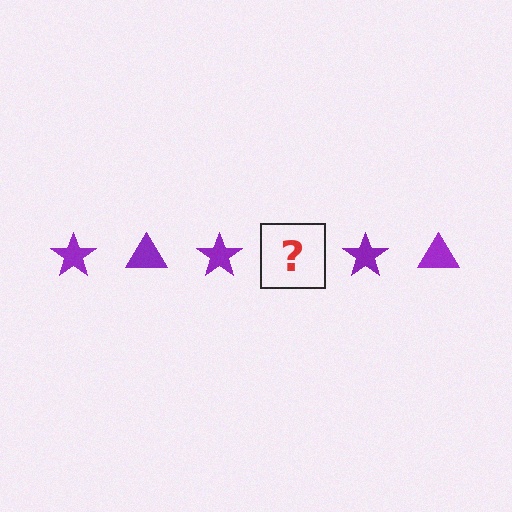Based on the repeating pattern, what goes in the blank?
The blank should be a purple triangle.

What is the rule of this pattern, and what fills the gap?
The rule is that the pattern cycles through star, triangle shapes in purple. The gap should be filled with a purple triangle.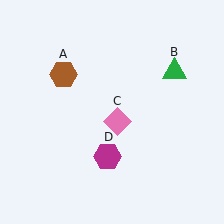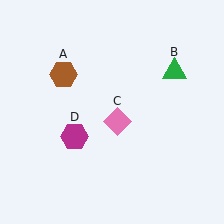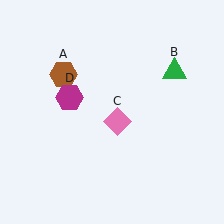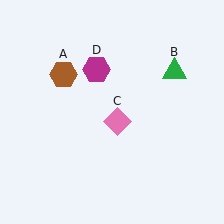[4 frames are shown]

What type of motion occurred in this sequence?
The magenta hexagon (object D) rotated clockwise around the center of the scene.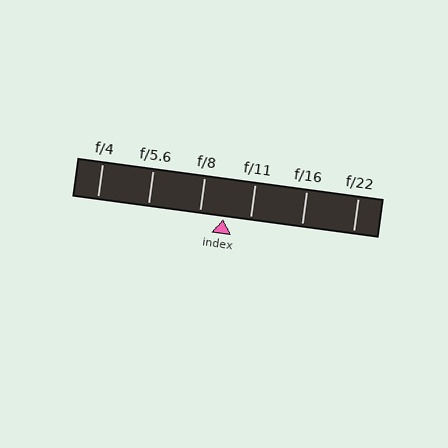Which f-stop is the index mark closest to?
The index mark is closest to f/8.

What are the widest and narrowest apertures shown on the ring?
The widest aperture shown is f/4 and the narrowest is f/22.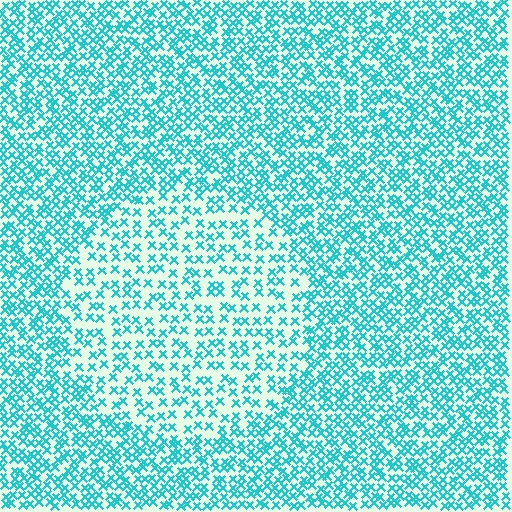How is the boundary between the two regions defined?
The boundary is defined by a change in element density (approximately 1.9x ratio). All elements are the same color, size, and shape.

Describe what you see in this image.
The image contains small cyan elements arranged at two different densities. A circle-shaped region is visible where the elements are less densely packed than the surrounding area.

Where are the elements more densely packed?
The elements are more densely packed outside the circle boundary.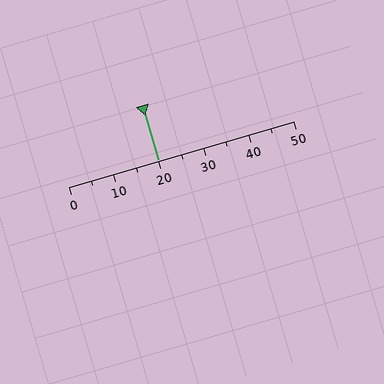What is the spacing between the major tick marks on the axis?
The major ticks are spaced 10 apart.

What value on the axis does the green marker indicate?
The marker indicates approximately 20.